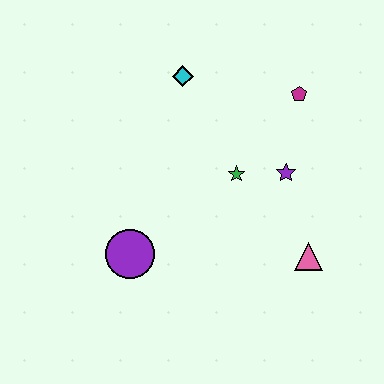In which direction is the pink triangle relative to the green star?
The pink triangle is below the green star.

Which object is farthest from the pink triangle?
The cyan diamond is farthest from the pink triangle.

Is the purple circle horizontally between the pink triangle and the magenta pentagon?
No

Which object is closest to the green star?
The purple star is closest to the green star.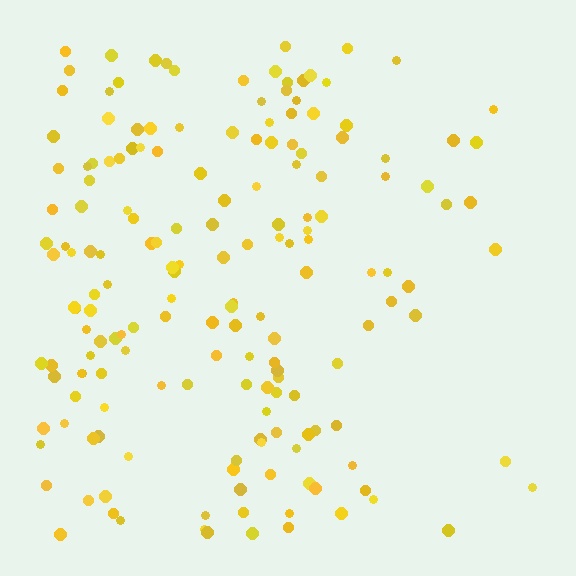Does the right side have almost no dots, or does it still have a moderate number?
Still a moderate number, just noticeably fewer than the left.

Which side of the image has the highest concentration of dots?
The left.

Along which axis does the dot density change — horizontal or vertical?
Horizontal.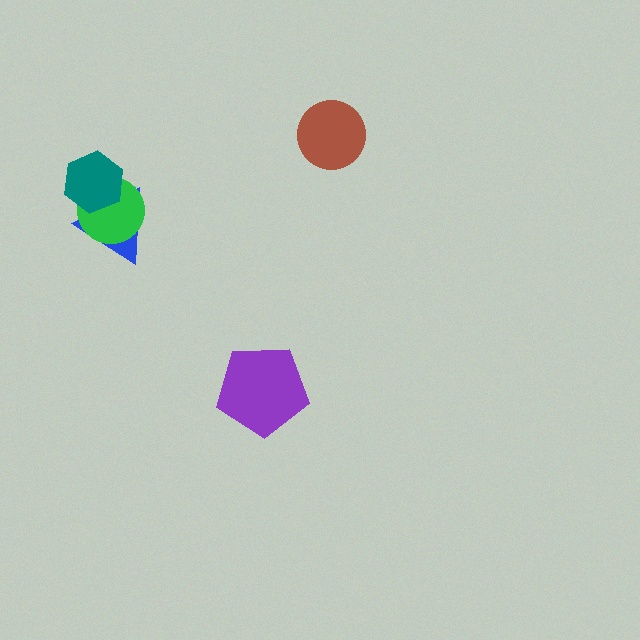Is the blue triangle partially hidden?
Yes, it is partially covered by another shape.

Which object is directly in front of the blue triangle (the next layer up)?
The green circle is directly in front of the blue triangle.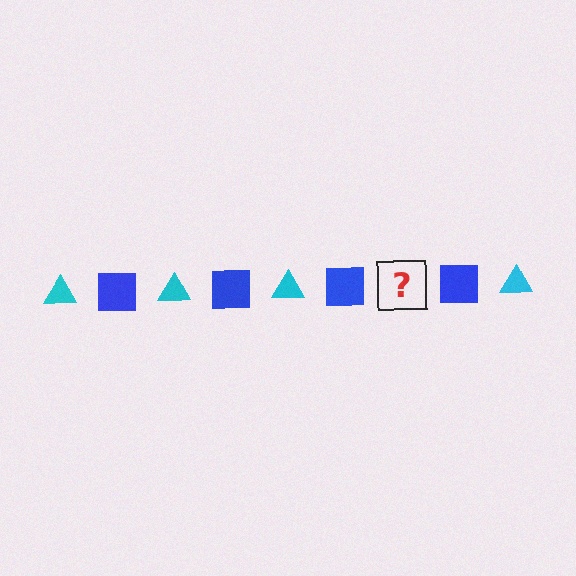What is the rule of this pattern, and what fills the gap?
The rule is that the pattern alternates between cyan triangle and blue square. The gap should be filled with a cyan triangle.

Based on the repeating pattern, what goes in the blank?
The blank should be a cyan triangle.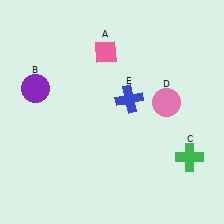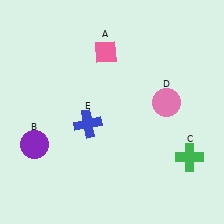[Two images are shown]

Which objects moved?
The objects that moved are: the purple circle (B), the blue cross (E).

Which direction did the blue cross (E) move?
The blue cross (E) moved left.